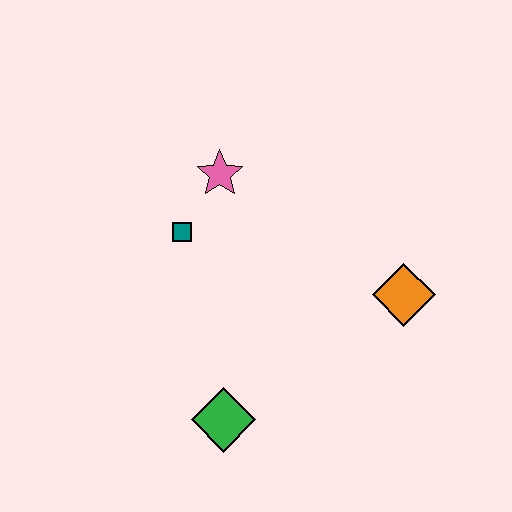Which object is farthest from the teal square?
The orange diamond is farthest from the teal square.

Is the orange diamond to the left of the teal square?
No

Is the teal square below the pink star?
Yes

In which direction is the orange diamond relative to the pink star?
The orange diamond is to the right of the pink star.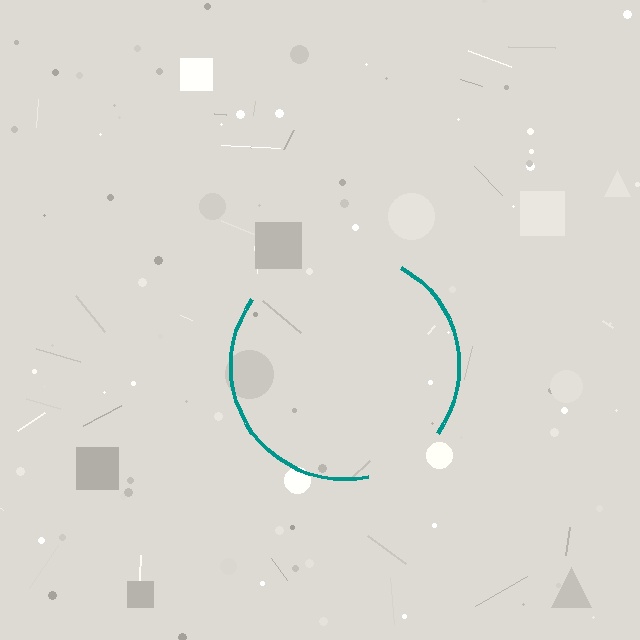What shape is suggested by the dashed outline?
The dashed outline suggests a circle.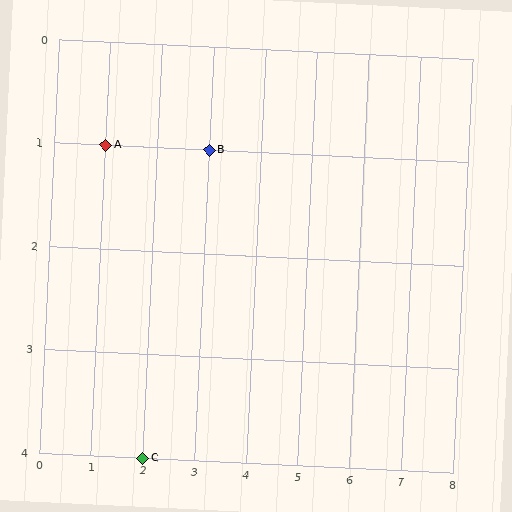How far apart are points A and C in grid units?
Points A and C are 1 column and 3 rows apart (about 3.2 grid units diagonally).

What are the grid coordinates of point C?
Point C is at grid coordinates (2, 4).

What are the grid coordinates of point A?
Point A is at grid coordinates (1, 1).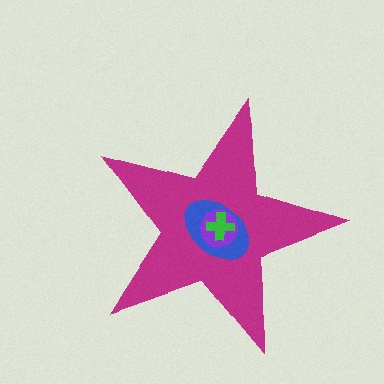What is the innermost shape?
The green cross.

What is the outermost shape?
The magenta star.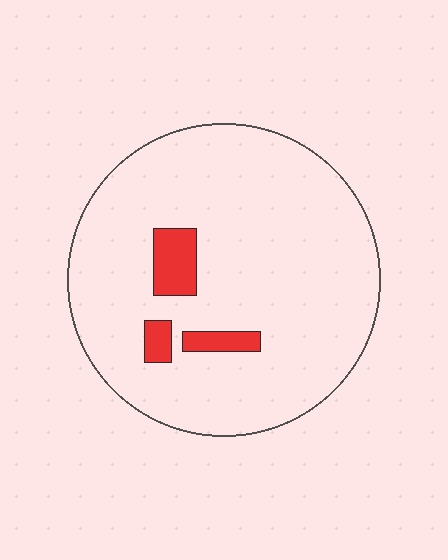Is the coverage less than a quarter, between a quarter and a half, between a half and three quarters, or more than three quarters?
Less than a quarter.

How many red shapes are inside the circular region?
3.